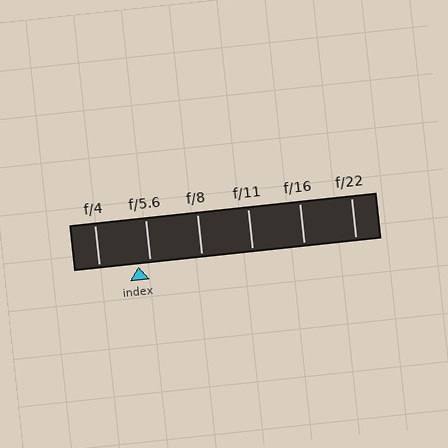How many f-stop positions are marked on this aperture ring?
There are 6 f-stop positions marked.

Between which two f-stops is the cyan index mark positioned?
The index mark is between f/4 and f/5.6.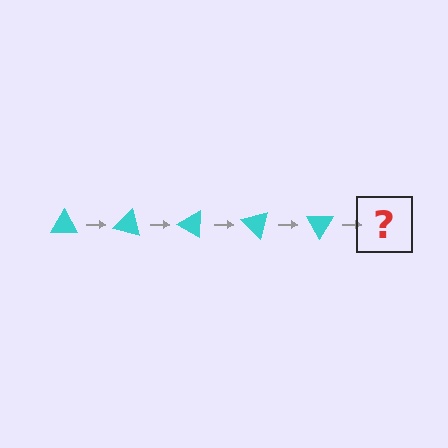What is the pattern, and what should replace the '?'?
The pattern is that the triangle rotates 15 degrees each step. The '?' should be a cyan triangle rotated 75 degrees.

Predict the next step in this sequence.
The next step is a cyan triangle rotated 75 degrees.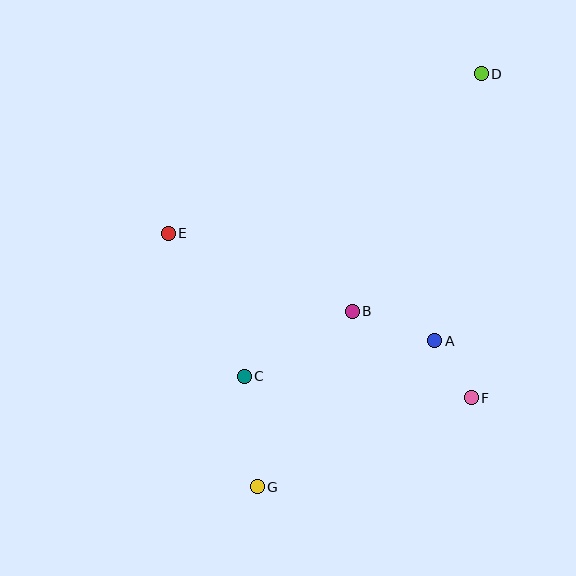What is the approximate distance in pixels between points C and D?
The distance between C and D is approximately 384 pixels.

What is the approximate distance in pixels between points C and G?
The distance between C and G is approximately 111 pixels.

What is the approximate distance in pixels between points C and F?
The distance between C and F is approximately 228 pixels.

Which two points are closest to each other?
Points A and F are closest to each other.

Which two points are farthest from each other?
Points D and G are farthest from each other.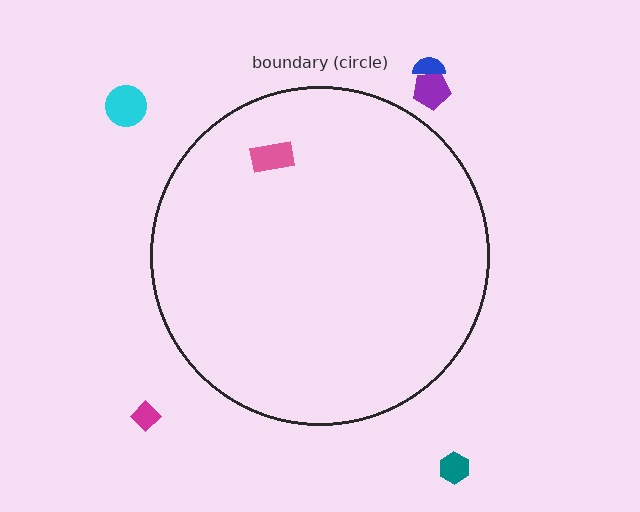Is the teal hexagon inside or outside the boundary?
Outside.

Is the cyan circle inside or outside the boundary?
Outside.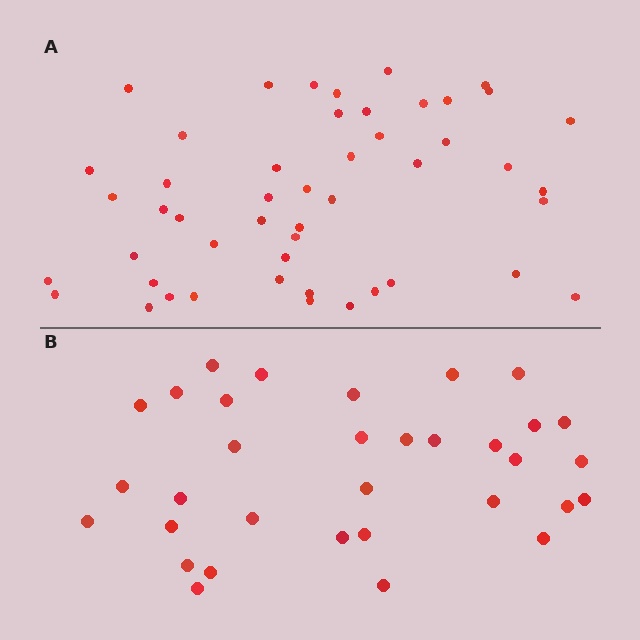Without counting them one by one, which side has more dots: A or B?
Region A (the top region) has more dots.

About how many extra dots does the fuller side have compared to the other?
Region A has approximately 15 more dots than region B.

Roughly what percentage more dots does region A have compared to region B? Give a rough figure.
About 50% more.